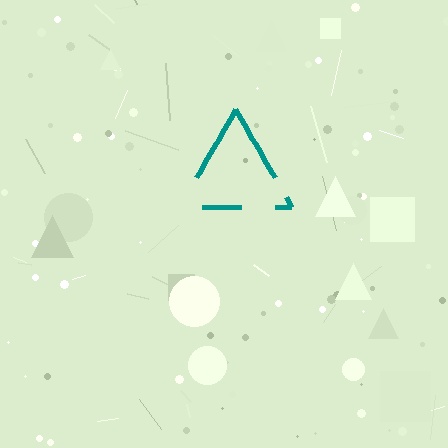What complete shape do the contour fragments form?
The contour fragments form a triangle.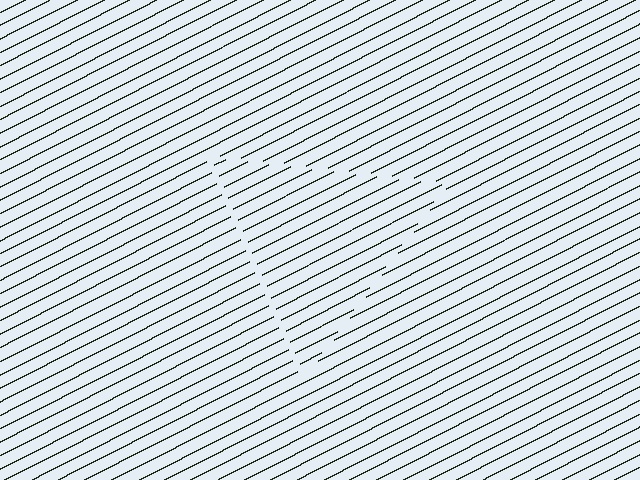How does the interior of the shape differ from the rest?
The interior of the shape contains the same grating, shifted by half a period — the contour is defined by the phase discontinuity where line-ends from the inner and outer gratings abut.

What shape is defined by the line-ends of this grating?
An illusory triangle. The interior of the shape contains the same grating, shifted by half a period — the contour is defined by the phase discontinuity where line-ends from the inner and outer gratings abut.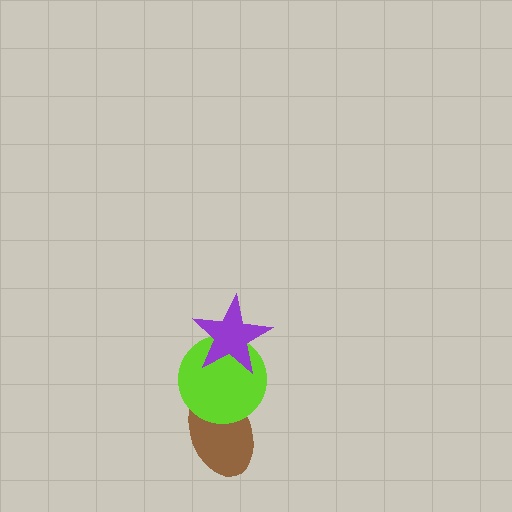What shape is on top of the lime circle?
The purple star is on top of the lime circle.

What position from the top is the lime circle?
The lime circle is 2nd from the top.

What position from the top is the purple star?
The purple star is 1st from the top.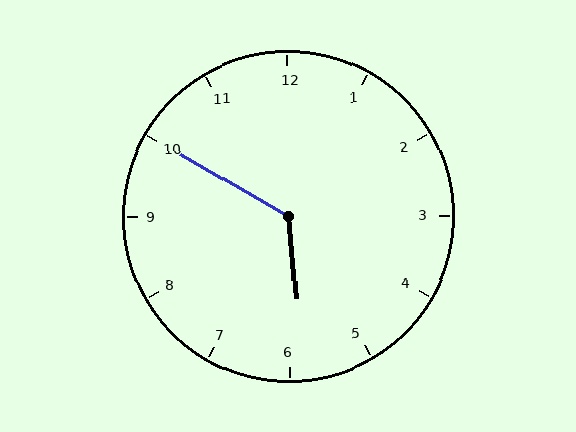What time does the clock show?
5:50.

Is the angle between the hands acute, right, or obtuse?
It is obtuse.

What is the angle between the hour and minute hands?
Approximately 125 degrees.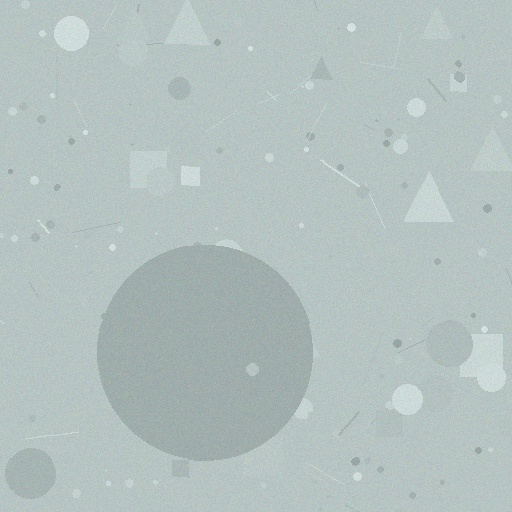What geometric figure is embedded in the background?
A circle is embedded in the background.